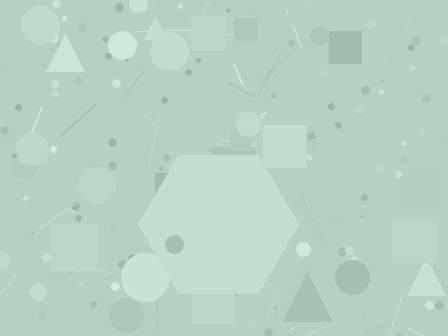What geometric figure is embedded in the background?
A hexagon is embedded in the background.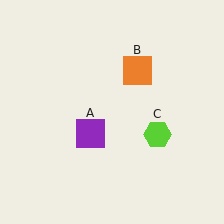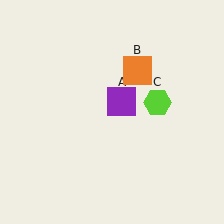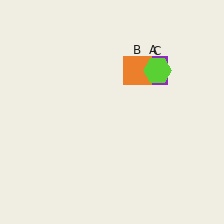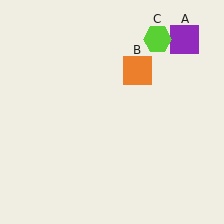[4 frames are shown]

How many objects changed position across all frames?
2 objects changed position: purple square (object A), lime hexagon (object C).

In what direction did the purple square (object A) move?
The purple square (object A) moved up and to the right.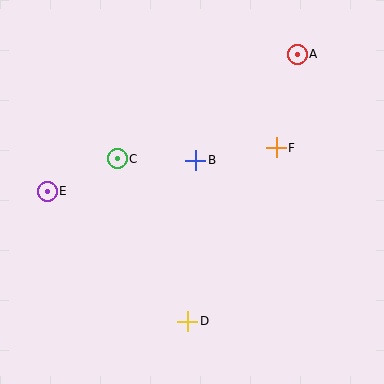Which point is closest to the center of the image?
Point B at (196, 160) is closest to the center.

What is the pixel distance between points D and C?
The distance between D and C is 177 pixels.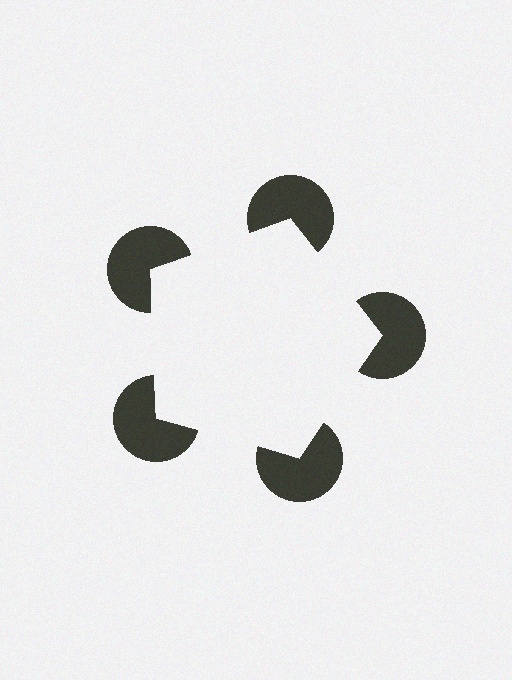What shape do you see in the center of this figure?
An illusory pentagon — its edges are inferred from the aligned wedge cuts in the pac-man discs, not physically drawn.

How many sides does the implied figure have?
5 sides.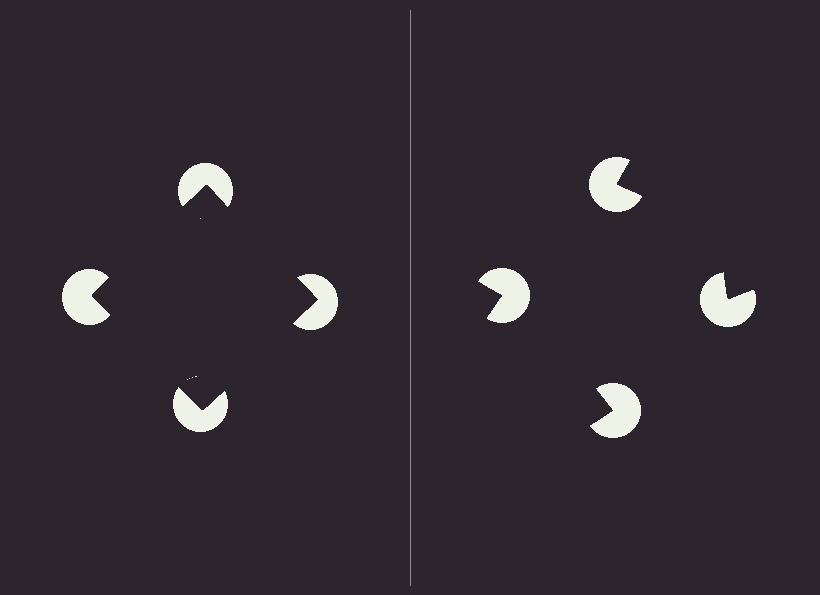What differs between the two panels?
The pac-man discs are positioned identically on both sides; only the wedge orientations differ. On the left they align to a square; on the right they are misaligned.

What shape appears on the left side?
An illusory square.